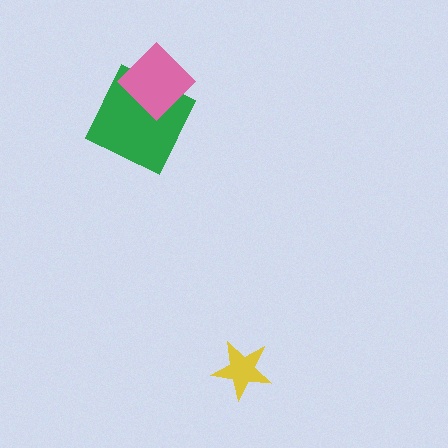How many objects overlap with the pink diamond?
1 object overlaps with the pink diamond.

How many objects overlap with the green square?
1 object overlaps with the green square.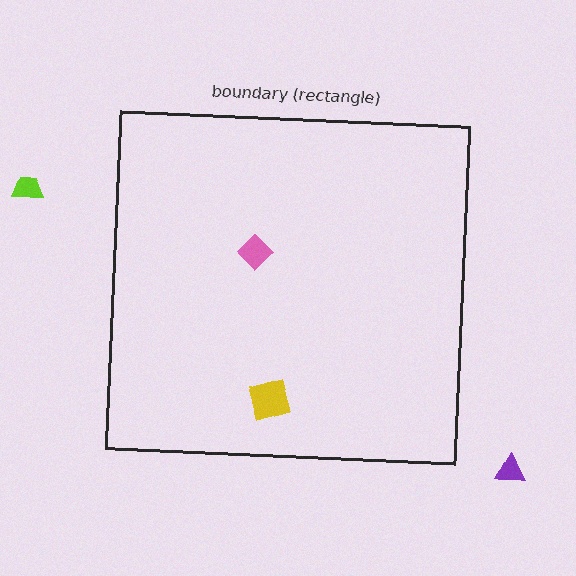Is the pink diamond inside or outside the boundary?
Inside.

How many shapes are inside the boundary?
2 inside, 2 outside.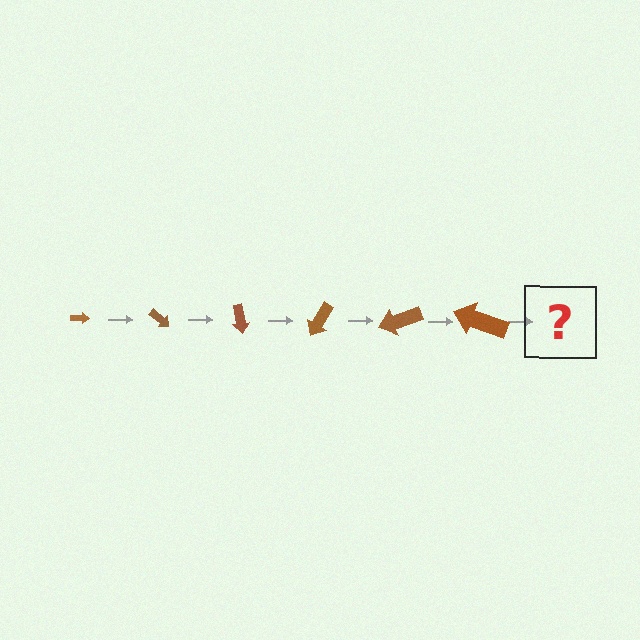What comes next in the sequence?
The next element should be an arrow, larger than the previous one and rotated 240 degrees from the start.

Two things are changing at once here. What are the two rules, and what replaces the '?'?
The two rules are that the arrow grows larger each step and it rotates 40 degrees each step. The '?' should be an arrow, larger than the previous one and rotated 240 degrees from the start.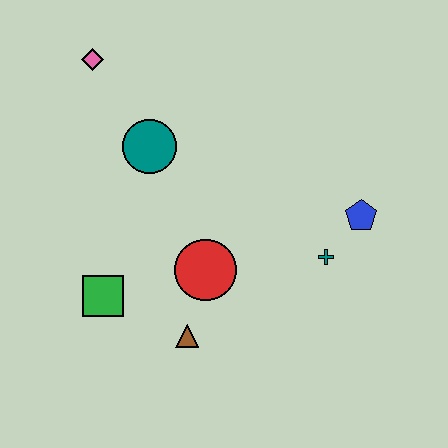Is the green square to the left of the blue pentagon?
Yes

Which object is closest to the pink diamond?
The teal circle is closest to the pink diamond.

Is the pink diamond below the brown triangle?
No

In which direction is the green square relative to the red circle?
The green square is to the left of the red circle.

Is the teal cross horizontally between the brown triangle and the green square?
No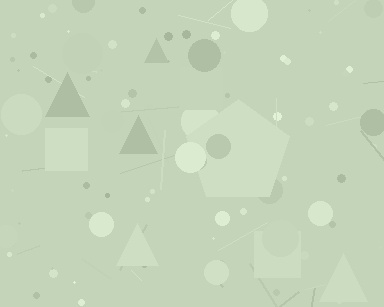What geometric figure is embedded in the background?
A pentagon is embedded in the background.